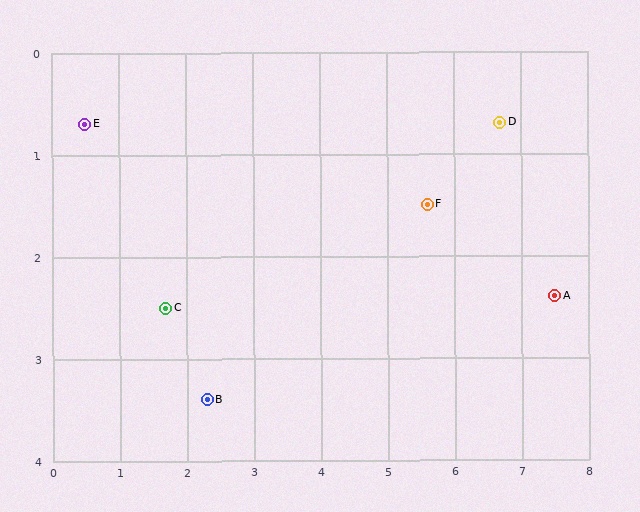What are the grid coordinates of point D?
Point D is at approximately (6.7, 0.7).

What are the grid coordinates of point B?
Point B is at approximately (2.3, 3.4).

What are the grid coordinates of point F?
Point F is at approximately (5.6, 1.5).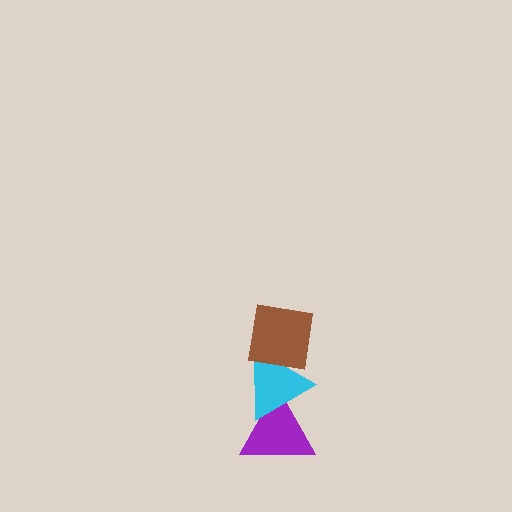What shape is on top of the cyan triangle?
The brown square is on top of the cyan triangle.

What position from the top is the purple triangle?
The purple triangle is 3rd from the top.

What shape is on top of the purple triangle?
The cyan triangle is on top of the purple triangle.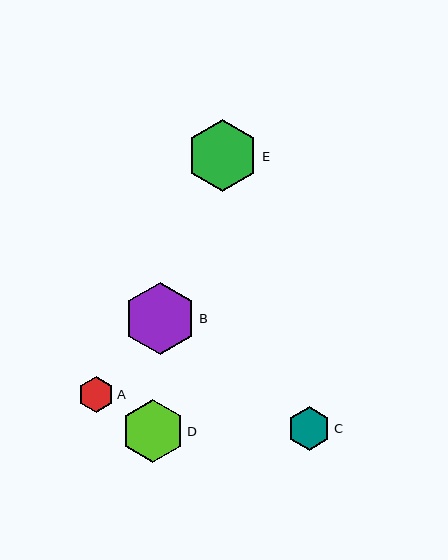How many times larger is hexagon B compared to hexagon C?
Hexagon B is approximately 1.7 times the size of hexagon C.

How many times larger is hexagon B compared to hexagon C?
Hexagon B is approximately 1.7 times the size of hexagon C.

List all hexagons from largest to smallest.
From largest to smallest: E, B, D, C, A.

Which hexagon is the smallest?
Hexagon A is the smallest with a size of approximately 36 pixels.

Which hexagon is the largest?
Hexagon E is the largest with a size of approximately 72 pixels.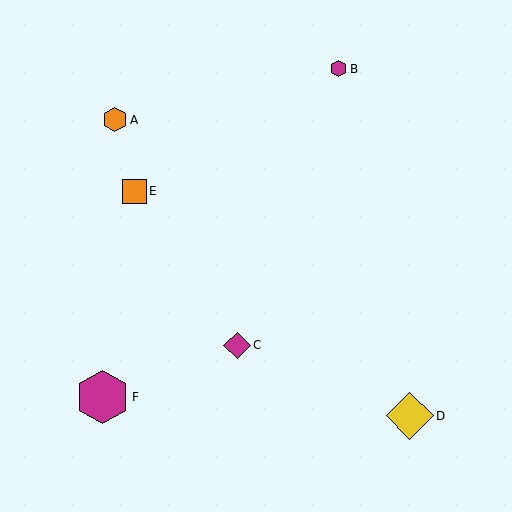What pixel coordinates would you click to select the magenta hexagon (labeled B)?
Click at (339, 69) to select the magenta hexagon B.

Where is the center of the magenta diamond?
The center of the magenta diamond is at (237, 345).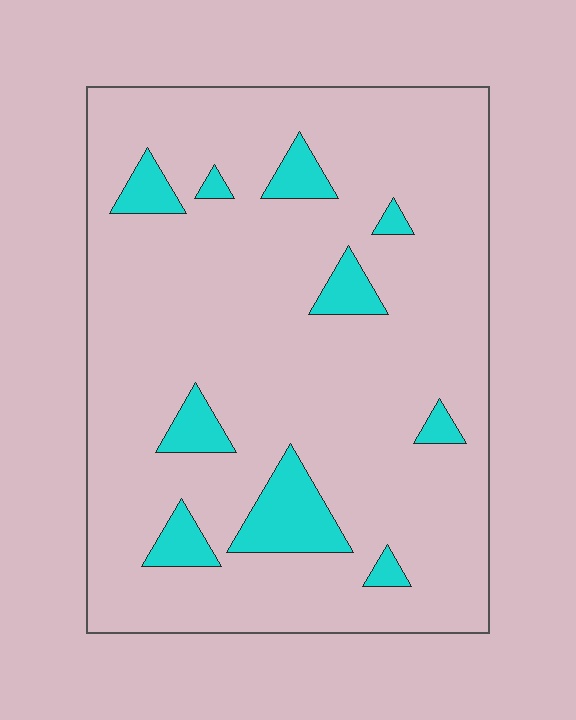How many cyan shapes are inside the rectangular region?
10.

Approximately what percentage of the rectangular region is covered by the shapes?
Approximately 10%.